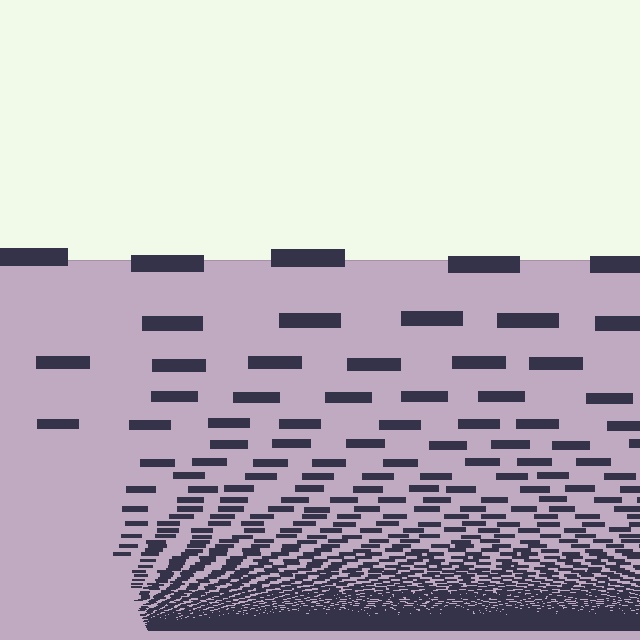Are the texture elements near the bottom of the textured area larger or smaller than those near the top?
Smaller. The gradient is inverted — elements near the bottom are smaller and denser.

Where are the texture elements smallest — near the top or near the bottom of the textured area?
Near the bottom.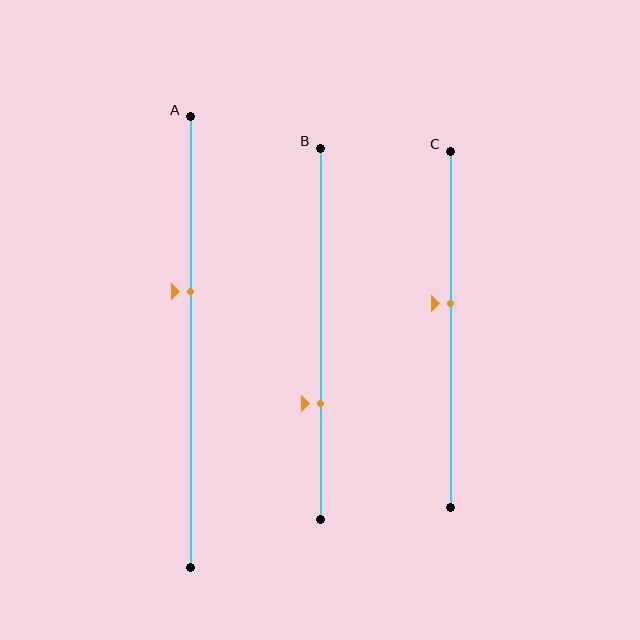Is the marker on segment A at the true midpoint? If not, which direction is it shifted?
No, the marker on segment A is shifted upward by about 11% of the segment length.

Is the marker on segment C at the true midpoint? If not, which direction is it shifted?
No, the marker on segment C is shifted upward by about 7% of the segment length.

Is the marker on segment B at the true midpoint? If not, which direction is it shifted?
No, the marker on segment B is shifted downward by about 19% of the segment length.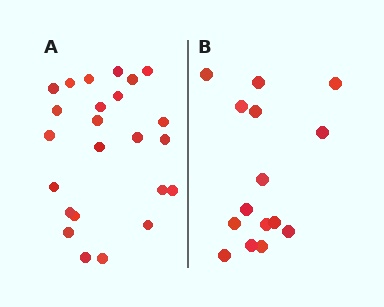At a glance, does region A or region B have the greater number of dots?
Region A (the left region) has more dots.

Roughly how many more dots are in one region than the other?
Region A has roughly 8 or so more dots than region B.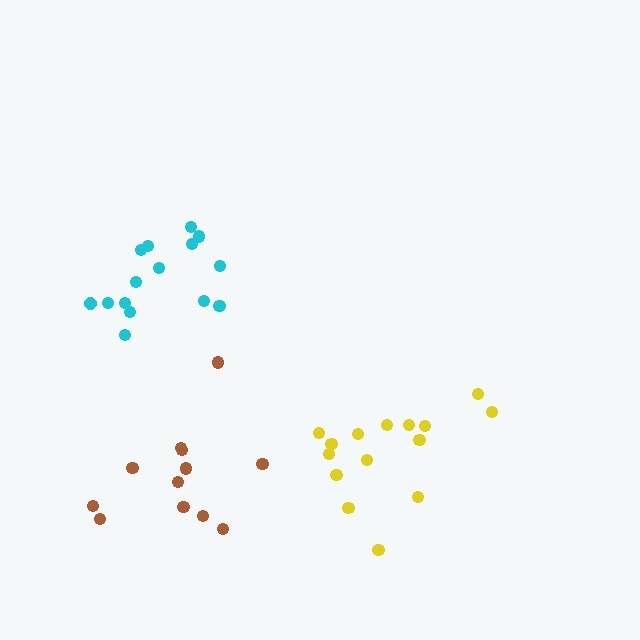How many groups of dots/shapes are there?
There are 3 groups.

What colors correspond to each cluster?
The clusters are colored: yellow, brown, cyan.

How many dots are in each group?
Group 1: 15 dots, Group 2: 12 dots, Group 3: 15 dots (42 total).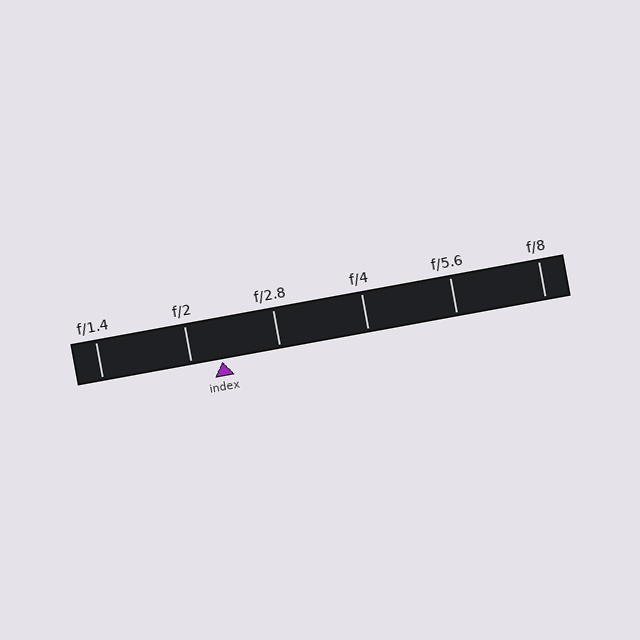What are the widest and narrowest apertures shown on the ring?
The widest aperture shown is f/1.4 and the narrowest is f/8.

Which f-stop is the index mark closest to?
The index mark is closest to f/2.